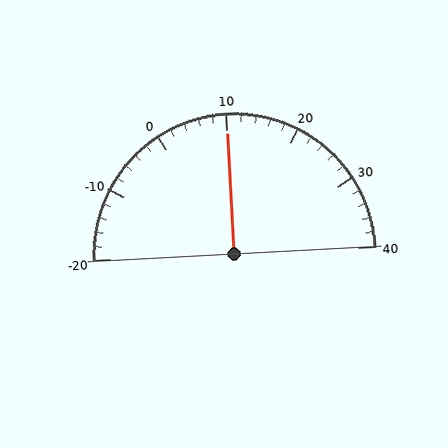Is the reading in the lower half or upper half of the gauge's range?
The reading is in the upper half of the range (-20 to 40).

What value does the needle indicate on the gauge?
The needle indicates approximately 10.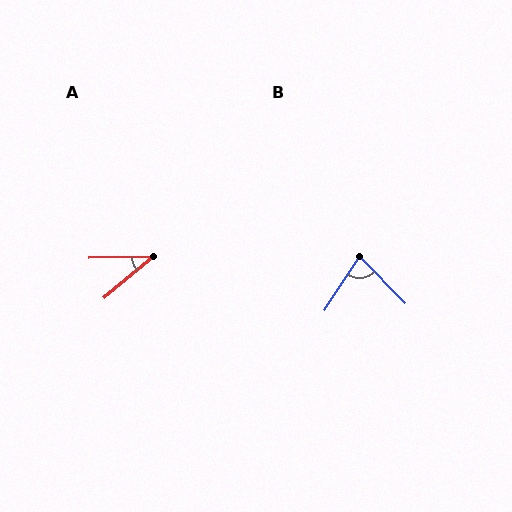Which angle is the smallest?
A, at approximately 40 degrees.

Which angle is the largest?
B, at approximately 78 degrees.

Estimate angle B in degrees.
Approximately 78 degrees.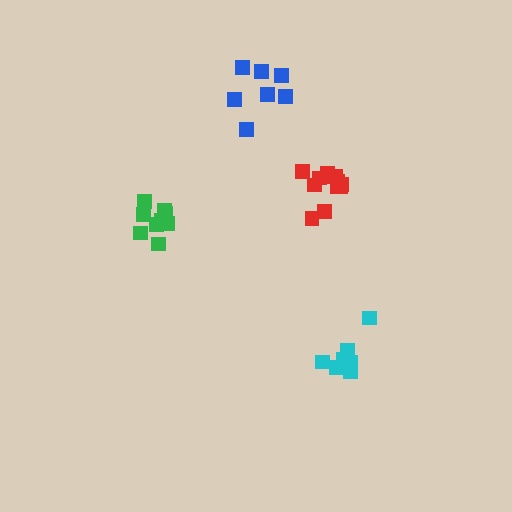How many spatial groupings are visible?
There are 4 spatial groupings.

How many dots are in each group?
Group 1: 9 dots, Group 2: 7 dots, Group 3: 12 dots, Group 4: 7 dots (35 total).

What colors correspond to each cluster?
The clusters are colored: green, cyan, red, blue.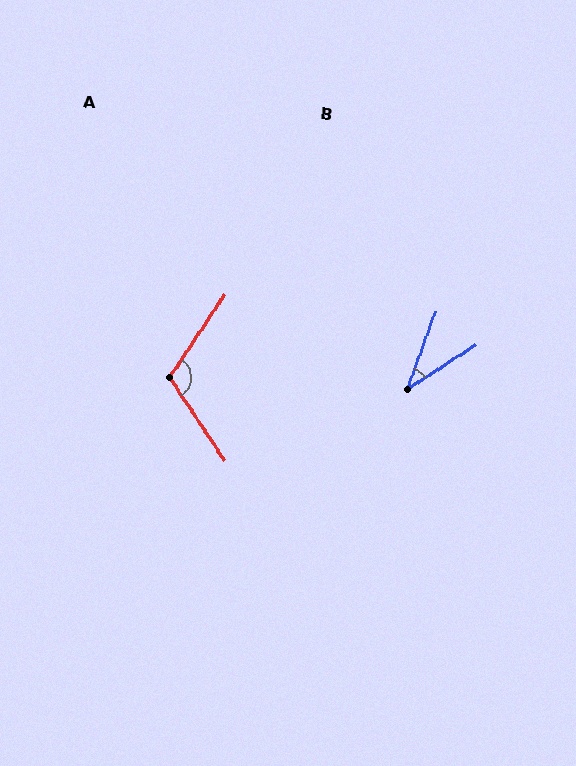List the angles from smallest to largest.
B (37°), A (112°).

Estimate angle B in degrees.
Approximately 37 degrees.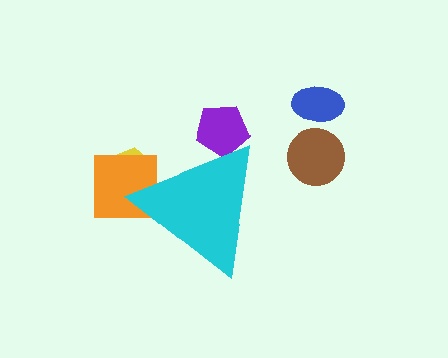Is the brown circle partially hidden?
No, the brown circle is fully visible.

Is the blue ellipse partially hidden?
No, the blue ellipse is fully visible.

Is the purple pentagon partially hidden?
Yes, the purple pentagon is partially hidden behind the cyan triangle.